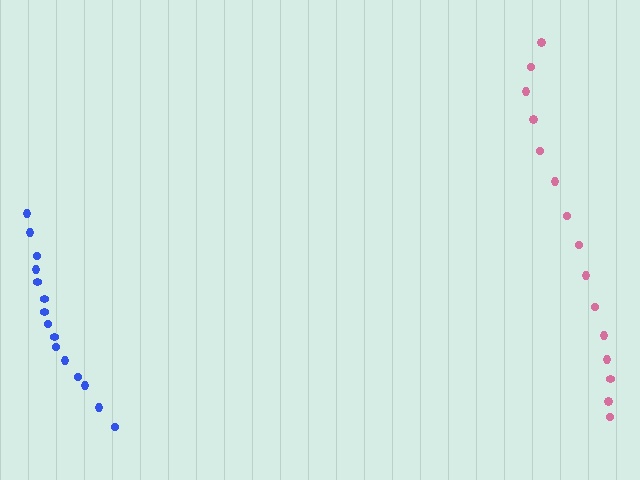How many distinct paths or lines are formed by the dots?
There are 2 distinct paths.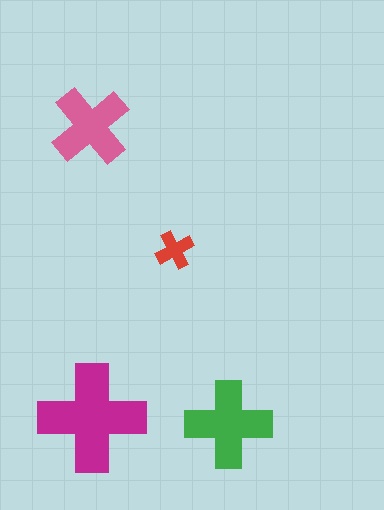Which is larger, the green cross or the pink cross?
The green one.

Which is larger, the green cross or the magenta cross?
The magenta one.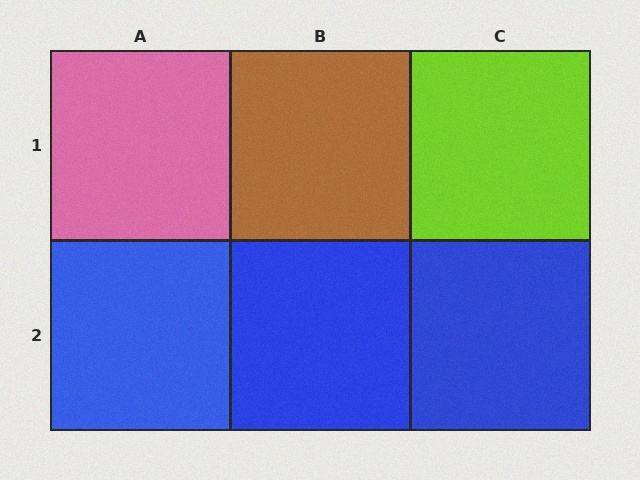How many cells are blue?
3 cells are blue.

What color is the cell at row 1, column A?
Pink.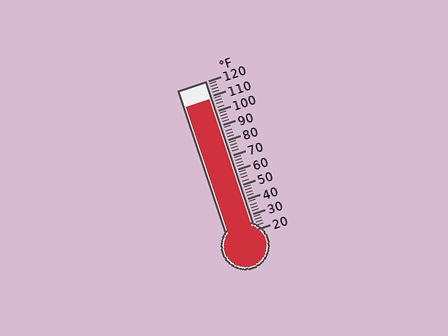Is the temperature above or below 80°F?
The temperature is above 80°F.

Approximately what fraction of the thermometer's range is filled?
The thermometer is filled to approximately 90% of its range.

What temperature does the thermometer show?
The thermometer shows approximately 108°F.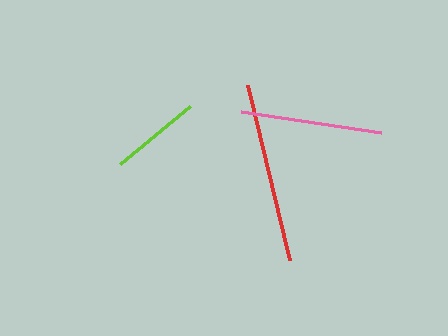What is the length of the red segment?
The red segment is approximately 180 pixels long.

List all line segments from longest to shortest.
From longest to shortest: red, pink, lime.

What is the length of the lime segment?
The lime segment is approximately 91 pixels long.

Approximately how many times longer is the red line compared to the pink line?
The red line is approximately 1.3 times the length of the pink line.